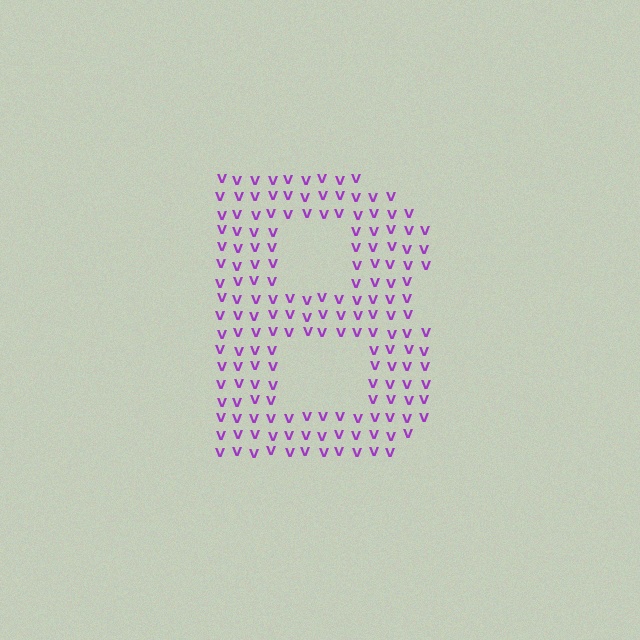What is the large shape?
The large shape is the letter B.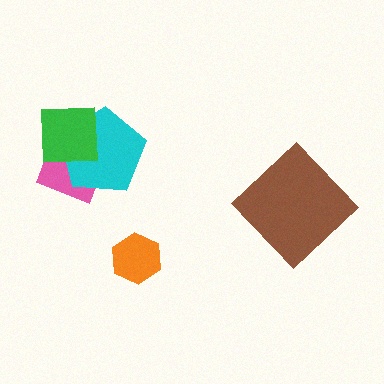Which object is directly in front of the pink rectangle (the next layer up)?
The cyan pentagon is directly in front of the pink rectangle.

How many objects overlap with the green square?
2 objects overlap with the green square.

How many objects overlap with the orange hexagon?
0 objects overlap with the orange hexagon.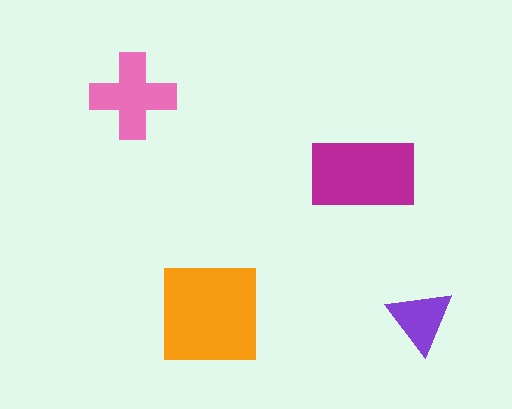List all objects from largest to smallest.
The orange square, the magenta rectangle, the pink cross, the purple triangle.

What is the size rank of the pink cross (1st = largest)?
3rd.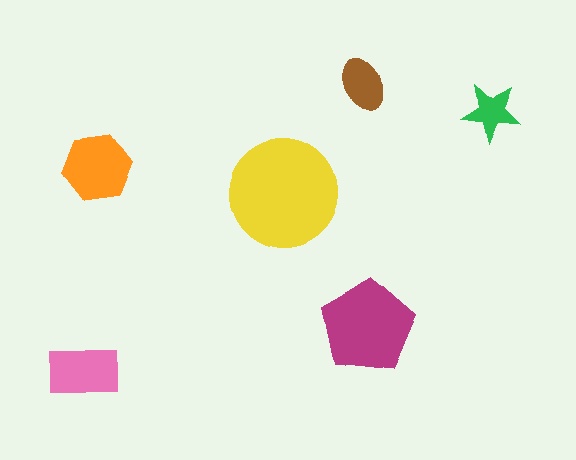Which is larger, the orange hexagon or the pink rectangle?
The orange hexagon.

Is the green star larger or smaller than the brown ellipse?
Smaller.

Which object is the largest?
The yellow circle.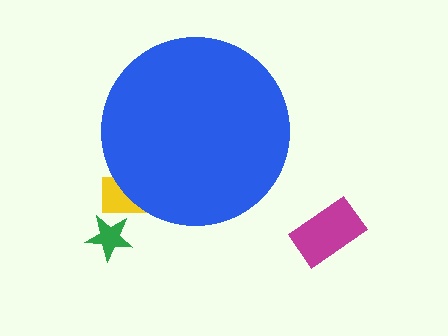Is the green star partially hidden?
No, the green star is fully visible.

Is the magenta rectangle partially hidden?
No, the magenta rectangle is fully visible.